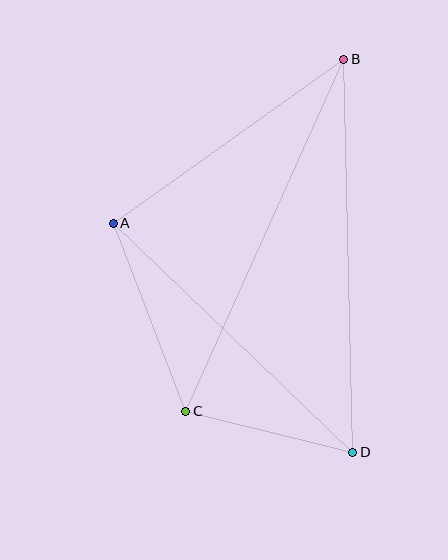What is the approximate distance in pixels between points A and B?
The distance between A and B is approximately 283 pixels.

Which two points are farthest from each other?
Points B and D are farthest from each other.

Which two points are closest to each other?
Points C and D are closest to each other.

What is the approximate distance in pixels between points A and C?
The distance between A and C is approximately 201 pixels.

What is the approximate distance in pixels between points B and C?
The distance between B and C is approximately 386 pixels.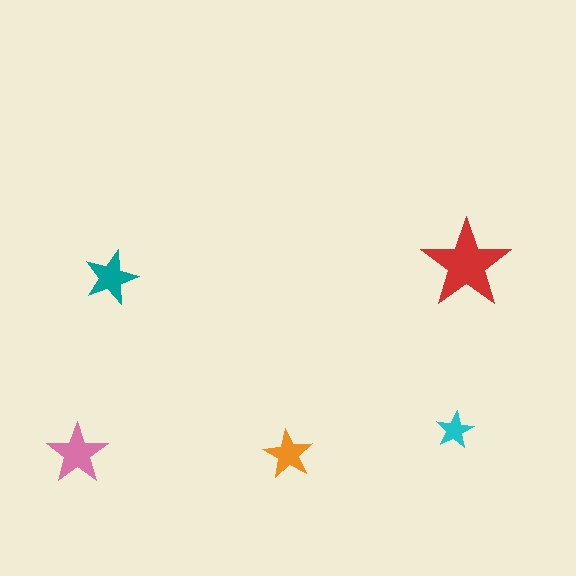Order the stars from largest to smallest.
the red one, the pink one, the teal one, the orange one, the cyan one.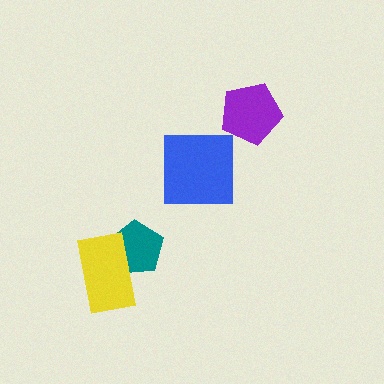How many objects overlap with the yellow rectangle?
1 object overlaps with the yellow rectangle.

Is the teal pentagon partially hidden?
Yes, it is partially covered by another shape.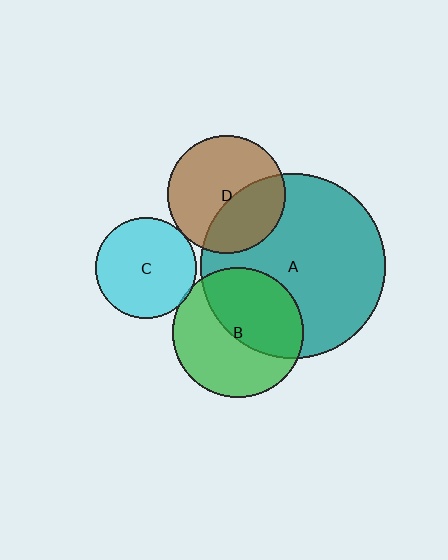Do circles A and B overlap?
Yes.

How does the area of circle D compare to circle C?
Approximately 1.4 times.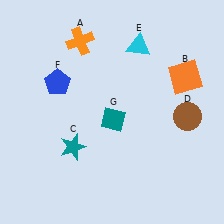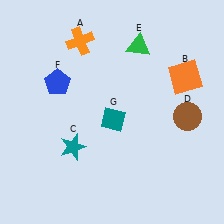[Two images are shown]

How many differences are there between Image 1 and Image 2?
There is 1 difference between the two images.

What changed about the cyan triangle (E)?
In Image 1, E is cyan. In Image 2, it changed to green.